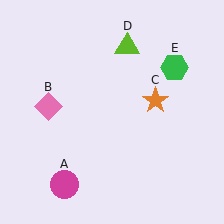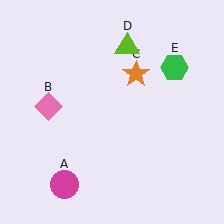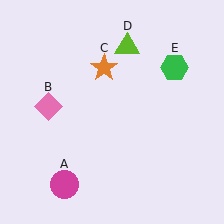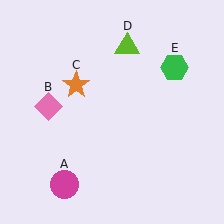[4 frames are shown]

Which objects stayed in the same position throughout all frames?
Magenta circle (object A) and pink diamond (object B) and lime triangle (object D) and green hexagon (object E) remained stationary.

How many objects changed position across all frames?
1 object changed position: orange star (object C).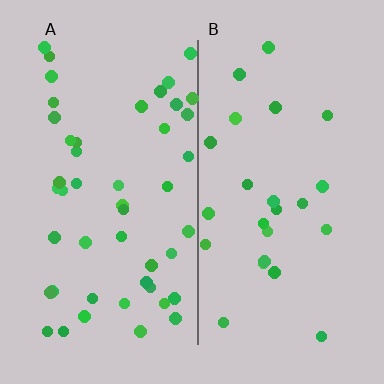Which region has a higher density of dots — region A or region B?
A (the left).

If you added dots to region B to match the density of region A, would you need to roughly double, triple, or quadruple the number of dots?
Approximately double.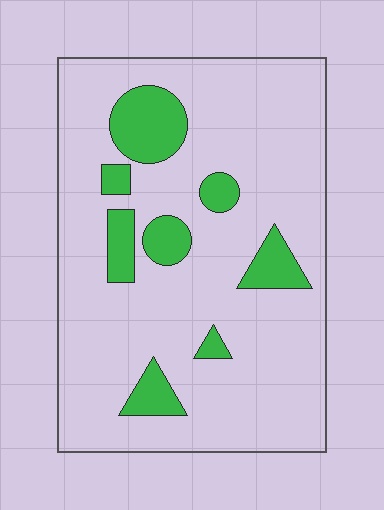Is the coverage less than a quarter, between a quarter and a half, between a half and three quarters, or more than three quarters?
Less than a quarter.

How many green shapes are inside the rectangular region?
8.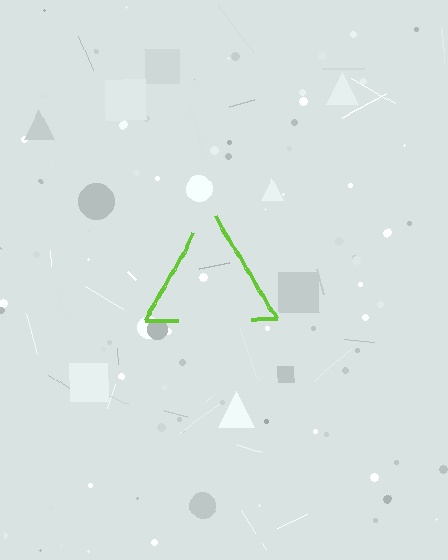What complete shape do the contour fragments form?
The contour fragments form a triangle.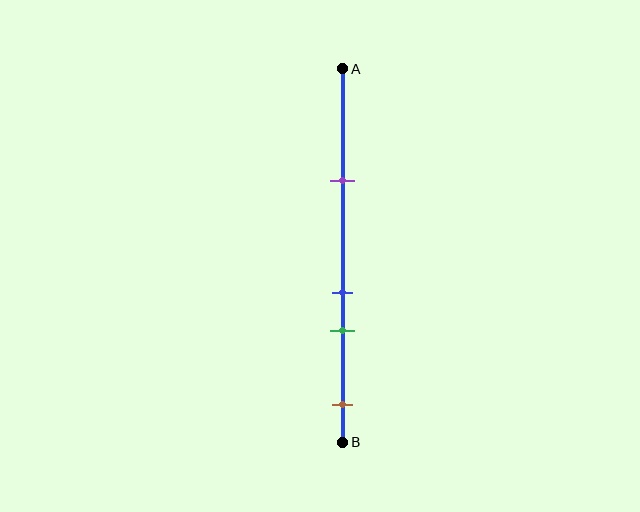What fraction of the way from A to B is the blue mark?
The blue mark is approximately 60% (0.6) of the way from A to B.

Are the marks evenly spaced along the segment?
No, the marks are not evenly spaced.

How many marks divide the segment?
There are 4 marks dividing the segment.